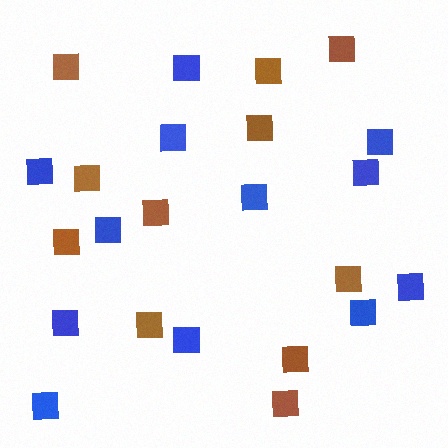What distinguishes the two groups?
There are 2 groups: one group of brown squares (11) and one group of blue squares (12).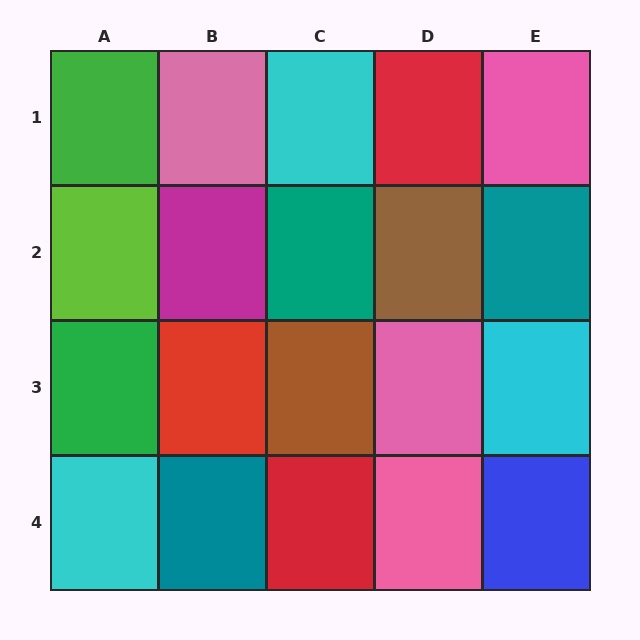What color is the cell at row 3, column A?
Green.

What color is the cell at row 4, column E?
Blue.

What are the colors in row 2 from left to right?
Lime, magenta, teal, brown, teal.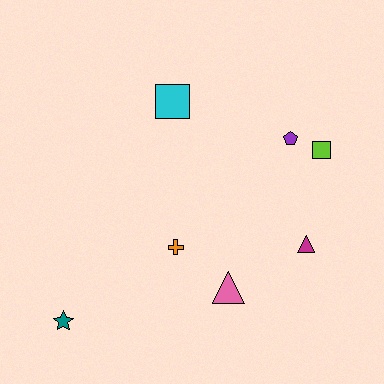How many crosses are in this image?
There is 1 cross.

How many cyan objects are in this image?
There is 1 cyan object.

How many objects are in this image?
There are 7 objects.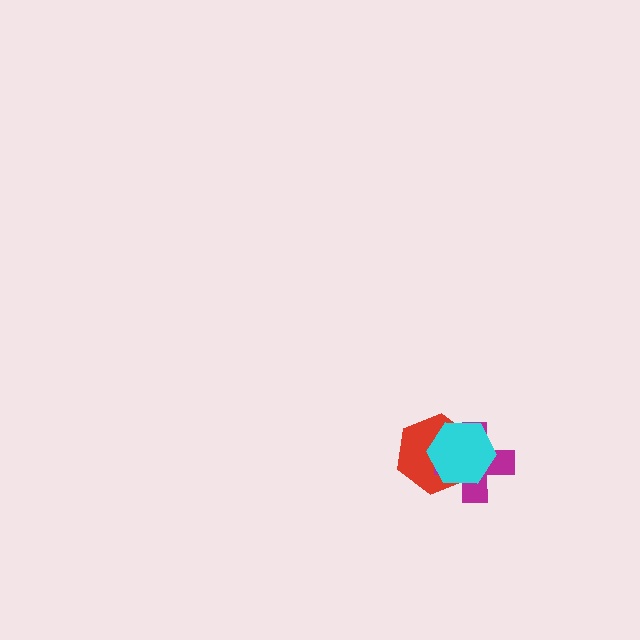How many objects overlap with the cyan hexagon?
2 objects overlap with the cyan hexagon.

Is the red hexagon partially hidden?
Yes, it is partially covered by another shape.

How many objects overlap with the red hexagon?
2 objects overlap with the red hexagon.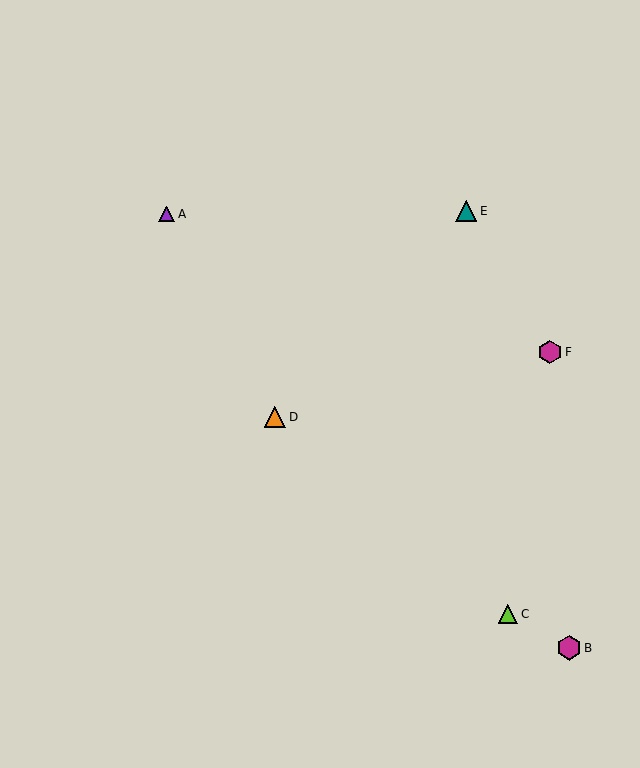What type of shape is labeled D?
Shape D is an orange triangle.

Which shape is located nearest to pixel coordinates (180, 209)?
The purple triangle (labeled A) at (167, 214) is nearest to that location.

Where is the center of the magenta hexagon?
The center of the magenta hexagon is at (550, 352).